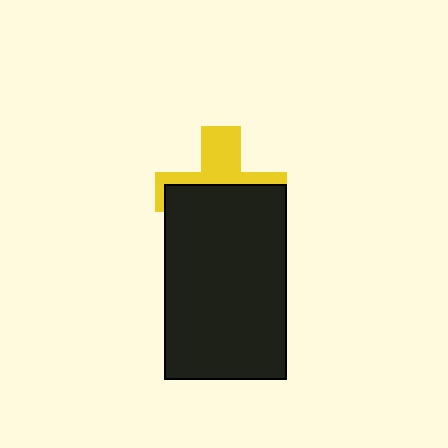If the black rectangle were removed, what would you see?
You would see the complete yellow cross.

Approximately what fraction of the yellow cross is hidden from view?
Roughly 59% of the yellow cross is hidden behind the black rectangle.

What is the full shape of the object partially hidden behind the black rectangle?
The partially hidden object is a yellow cross.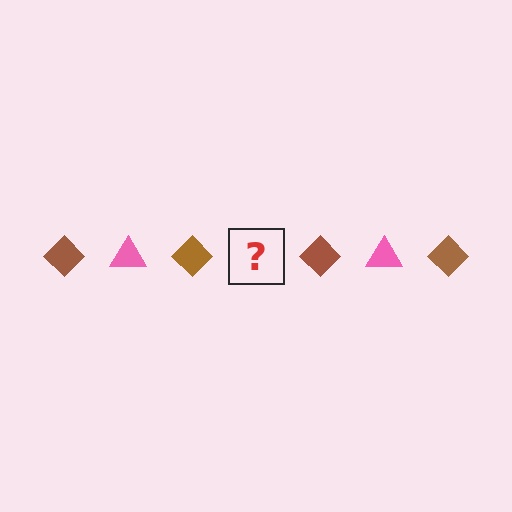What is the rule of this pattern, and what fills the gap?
The rule is that the pattern alternates between brown diamond and pink triangle. The gap should be filled with a pink triangle.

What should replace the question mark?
The question mark should be replaced with a pink triangle.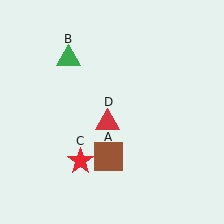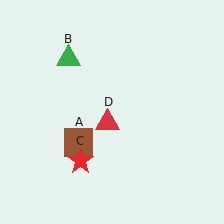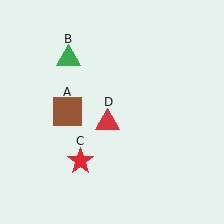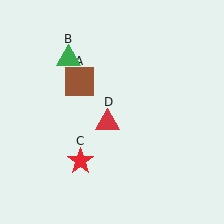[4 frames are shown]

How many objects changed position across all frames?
1 object changed position: brown square (object A).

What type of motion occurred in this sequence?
The brown square (object A) rotated clockwise around the center of the scene.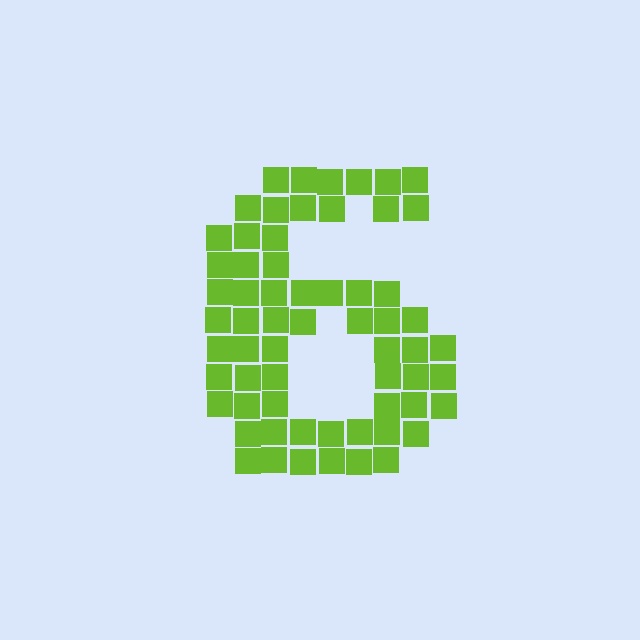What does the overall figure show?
The overall figure shows the digit 6.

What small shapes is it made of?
It is made of small squares.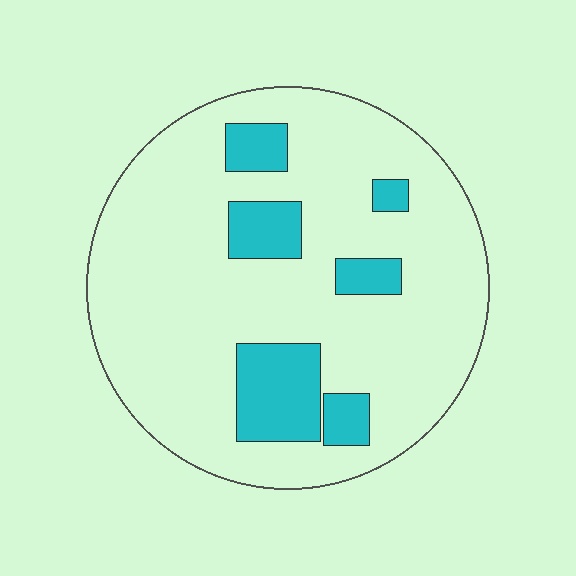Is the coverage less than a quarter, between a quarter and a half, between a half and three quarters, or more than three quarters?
Less than a quarter.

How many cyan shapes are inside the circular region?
6.